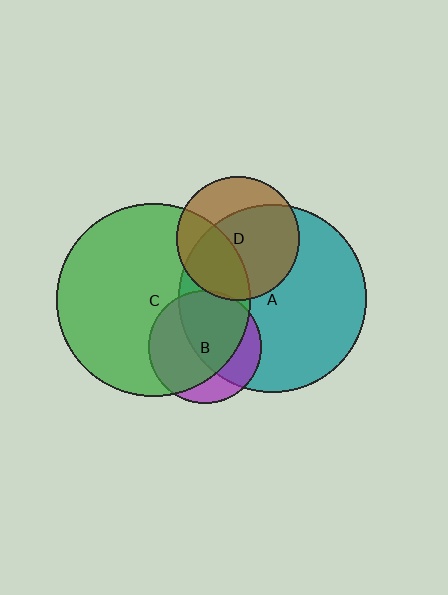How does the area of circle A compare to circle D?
Approximately 2.3 times.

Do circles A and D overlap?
Yes.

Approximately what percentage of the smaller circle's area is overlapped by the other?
Approximately 70%.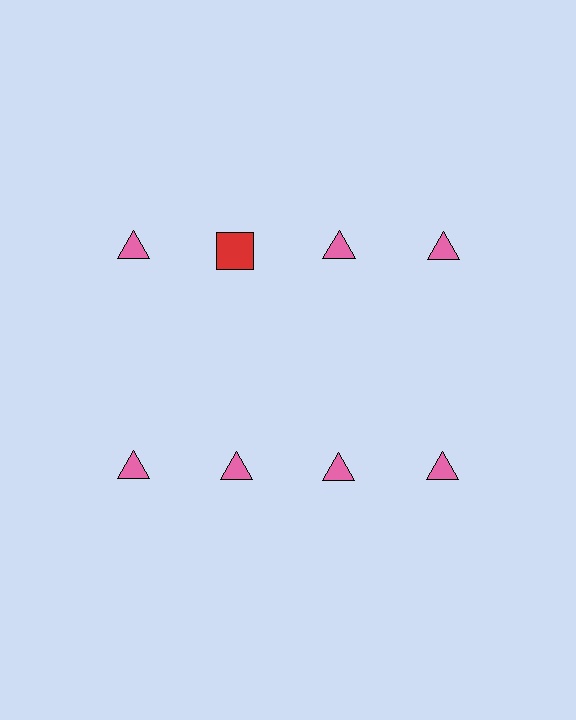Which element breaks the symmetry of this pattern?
The red square in the top row, second from left column breaks the symmetry. All other shapes are pink triangles.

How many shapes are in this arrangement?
There are 8 shapes arranged in a grid pattern.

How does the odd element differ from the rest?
It differs in both color (red instead of pink) and shape (square instead of triangle).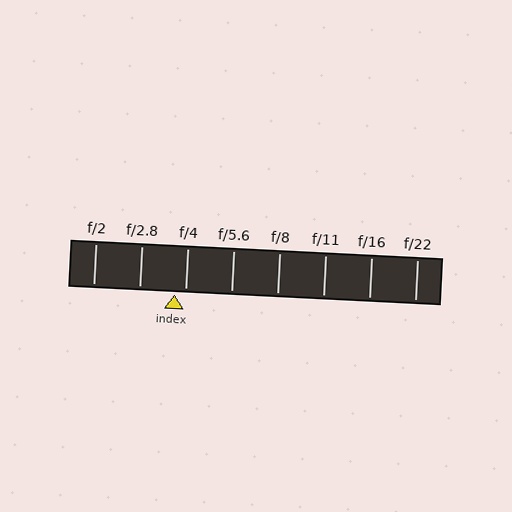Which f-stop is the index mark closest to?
The index mark is closest to f/4.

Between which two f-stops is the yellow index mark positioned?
The index mark is between f/2.8 and f/4.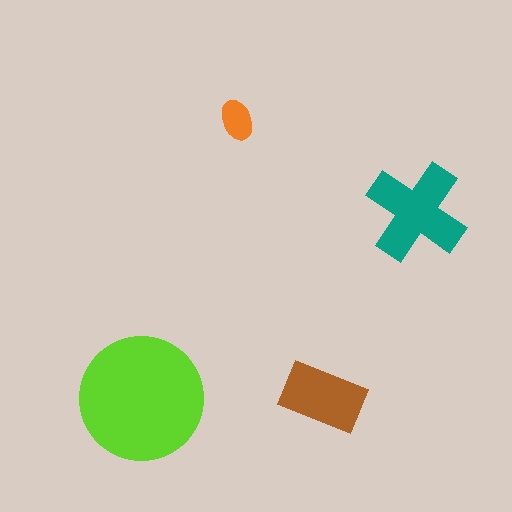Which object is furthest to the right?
The teal cross is rightmost.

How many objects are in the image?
There are 4 objects in the image.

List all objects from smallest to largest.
The orange ellipse, the brown rectangle, the teal cross, the lime circle.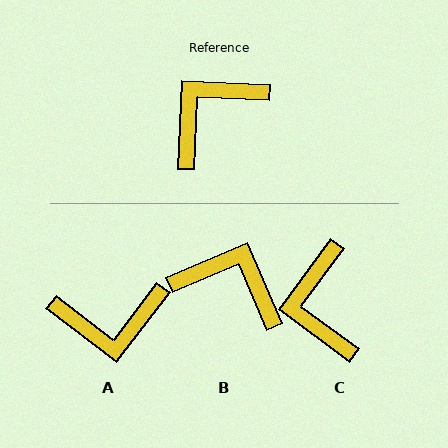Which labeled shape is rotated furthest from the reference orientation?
A, about 145 degrees away.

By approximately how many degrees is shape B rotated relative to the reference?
Approximately 64 degrees clockwise.